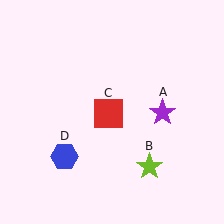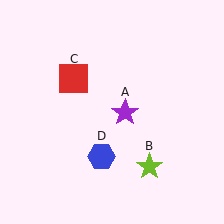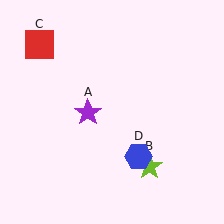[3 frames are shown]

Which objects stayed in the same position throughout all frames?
Lime star (object B) remained stationary.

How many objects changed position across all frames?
3 objects changed position: purple star (object A), red square (object C), blue hexagon (object D).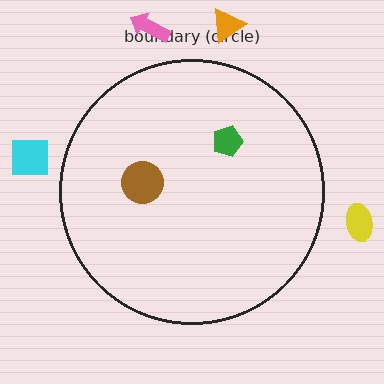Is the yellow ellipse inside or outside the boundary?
Outside.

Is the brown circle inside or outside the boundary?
Inside.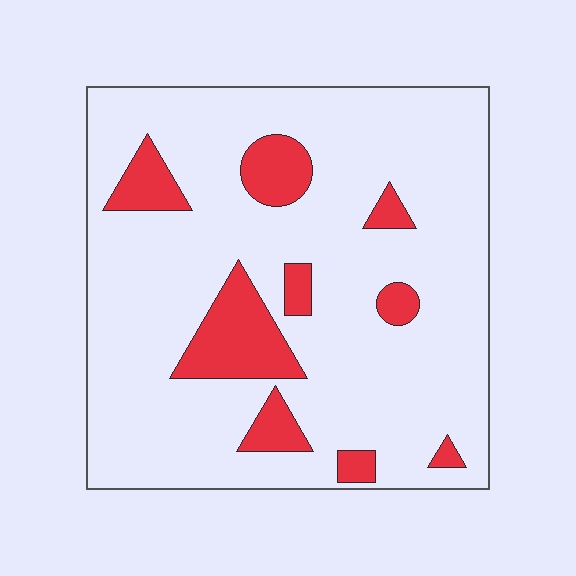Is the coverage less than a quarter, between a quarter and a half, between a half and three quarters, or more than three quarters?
Less than a quarter.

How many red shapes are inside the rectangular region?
9.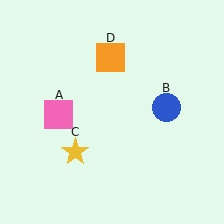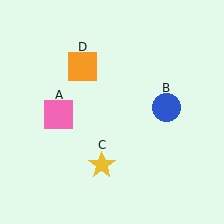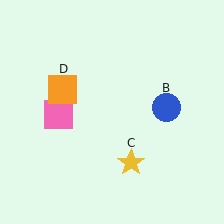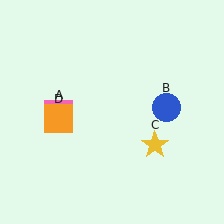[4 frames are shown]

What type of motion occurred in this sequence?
The yellow star (object C), orange square (object D) rotated counterclockwise around the center of the scene.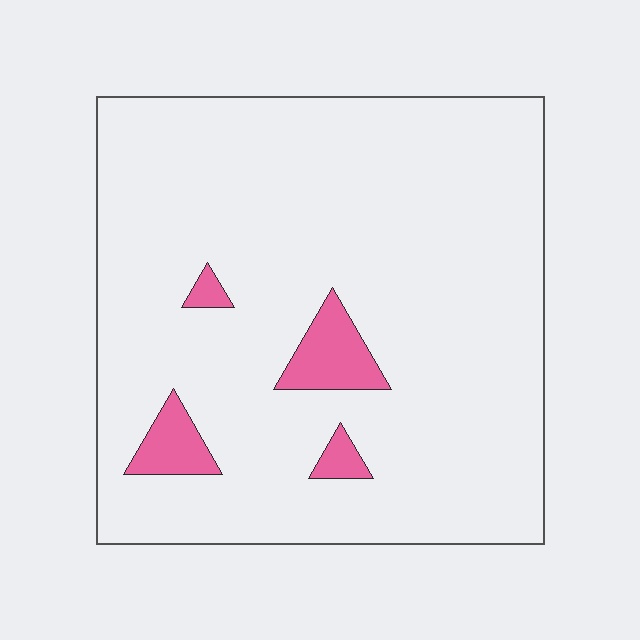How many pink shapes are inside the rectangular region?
4.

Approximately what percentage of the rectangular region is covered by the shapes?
Approximately 5%.